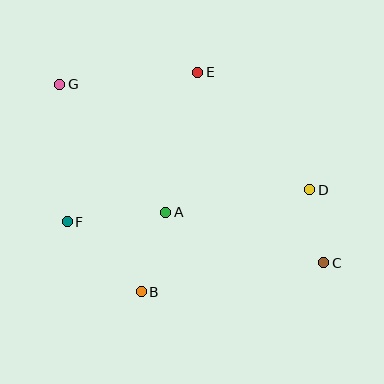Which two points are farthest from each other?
Points C and G are farthest from each other.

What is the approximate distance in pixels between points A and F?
The distance between A and F is approximately 99 pixels.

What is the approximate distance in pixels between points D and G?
The distance between D and G is approximately 271 pixels.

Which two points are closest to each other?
Points C and D are closest to each other.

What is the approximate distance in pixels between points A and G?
The distance between A and G is approximately 166 pixels.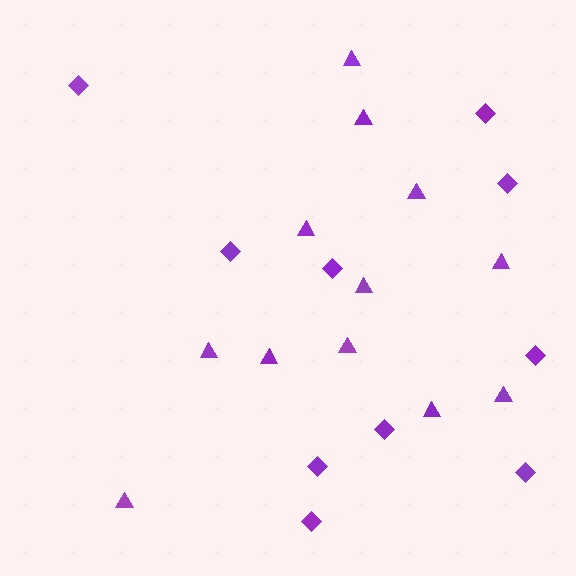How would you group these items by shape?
There are 2 groups: one group of triangles (12) and one group of diamonds (10).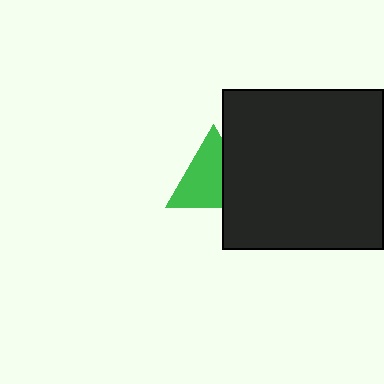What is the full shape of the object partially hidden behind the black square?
The partially hidden object is a green triangle.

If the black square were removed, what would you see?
You would see the complete green triangle.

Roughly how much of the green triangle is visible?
About half of it is visible (roughly 64%).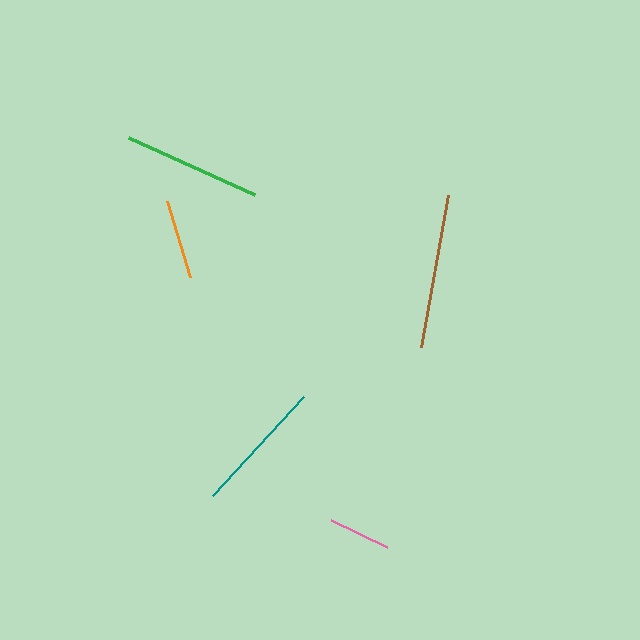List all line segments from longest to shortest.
From longest to shortest: brown, green, teal, orange, pink.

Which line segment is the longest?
The brown line is the longest at approximately 154 pixels.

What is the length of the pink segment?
The pink segment is approximately 62 pixels long.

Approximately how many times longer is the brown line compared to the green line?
The brown line is approximately 1.1 times the length of the green line.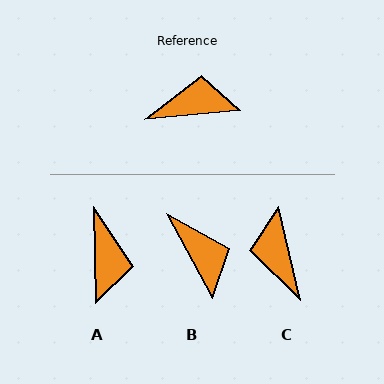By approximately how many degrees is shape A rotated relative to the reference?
Approximately 95 degrees clockwise.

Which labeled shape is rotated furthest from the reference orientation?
C, about 98 degrees away.